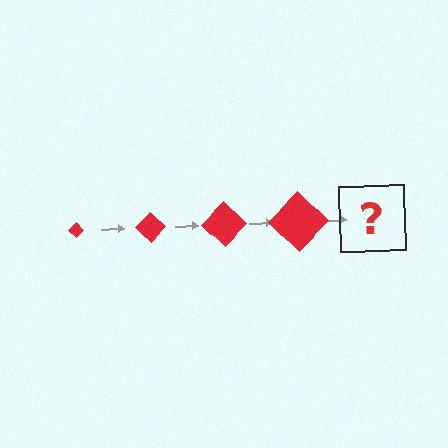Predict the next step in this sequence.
The next step is a red diamond, larger than the previous one.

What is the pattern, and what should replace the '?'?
The pattern is that the diamond gets progressively larger each step. The '?' should be a red diamond, larger than the previous one.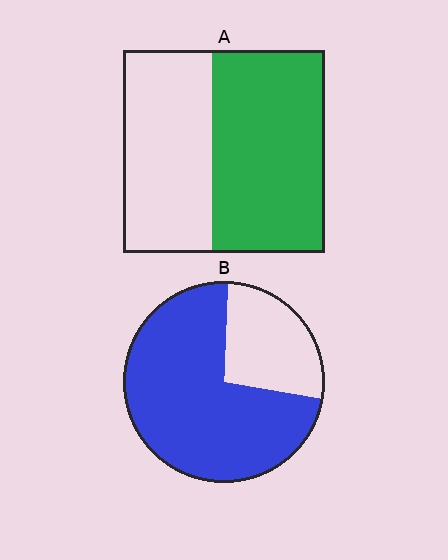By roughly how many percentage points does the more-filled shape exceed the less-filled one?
By roughly 15 percentage points (B over A).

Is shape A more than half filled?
Yes.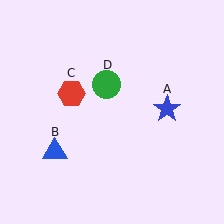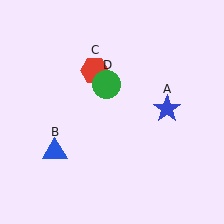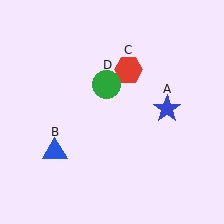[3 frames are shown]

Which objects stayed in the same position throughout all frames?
Blue star (object A) and blue triangle (object B) and green circle (object D) remained stationary.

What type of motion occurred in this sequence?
The red hexagon (object C) rotated clockwise around the center of the scene.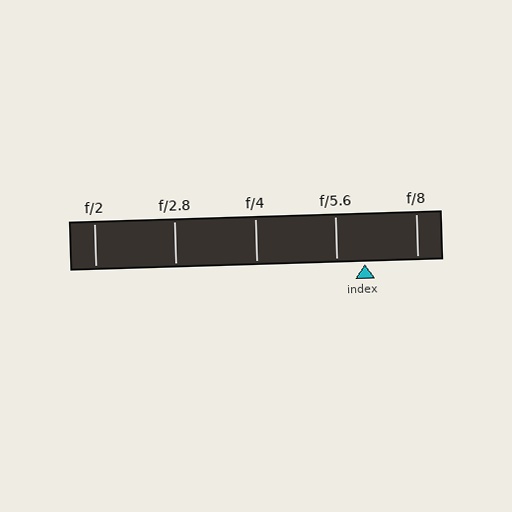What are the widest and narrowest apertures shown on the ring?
The widest aperture shown is f/2 and the narrowest is f/8.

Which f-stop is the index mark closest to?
The index mark is closest to f/5.6.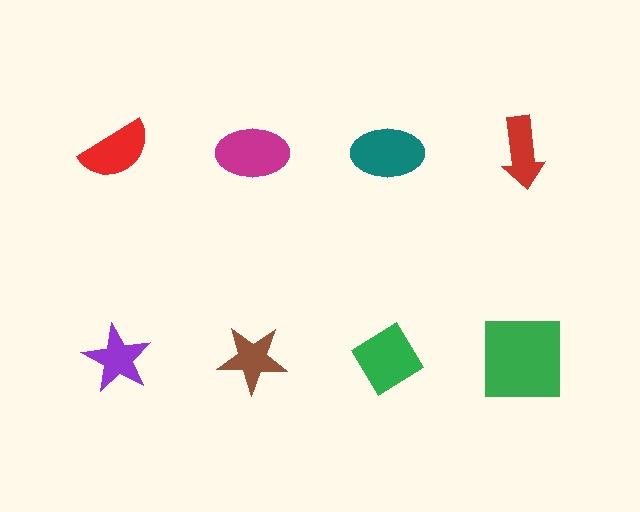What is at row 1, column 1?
A red semicircle.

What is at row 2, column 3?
A green diamond.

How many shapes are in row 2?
4 shapes.